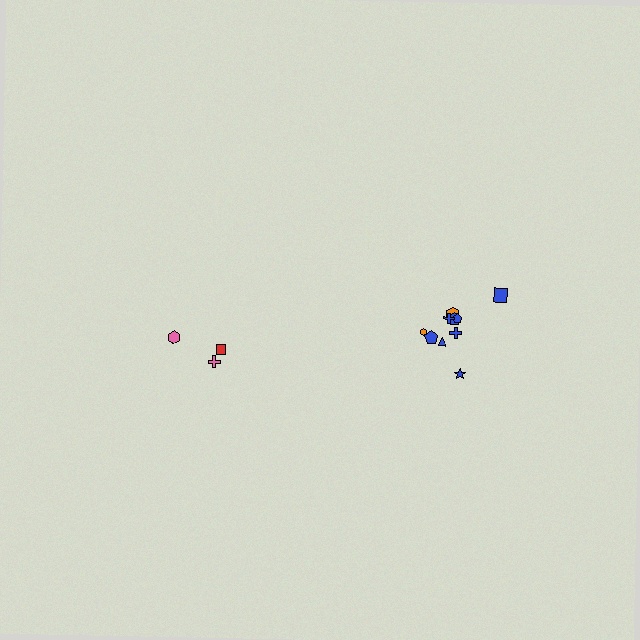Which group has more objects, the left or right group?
The right group.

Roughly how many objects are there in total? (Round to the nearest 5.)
Roughly 15 objects in total.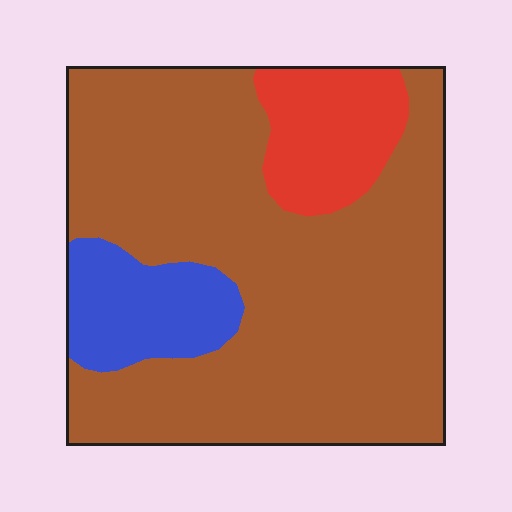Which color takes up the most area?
Brown, at roughly 75%.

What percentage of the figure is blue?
Blue takes up less than a sixth of the figure.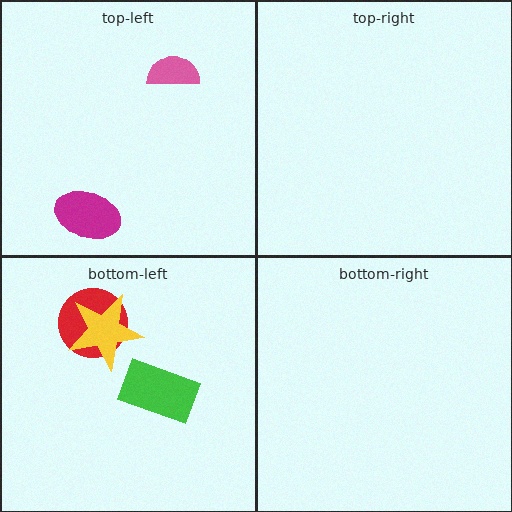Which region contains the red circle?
The bottom-left region.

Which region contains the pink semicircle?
The top-left region.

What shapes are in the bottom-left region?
The green rectangle, the red circle, the yellow star.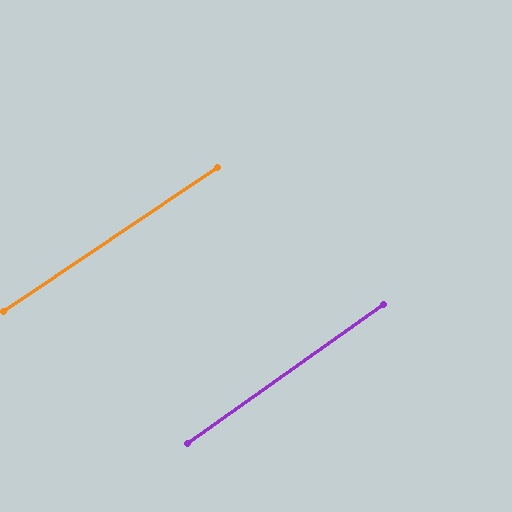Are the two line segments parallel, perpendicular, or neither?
Parallel — their directions differ by only 1.6°.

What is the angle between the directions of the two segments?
Approximately 2 degrees.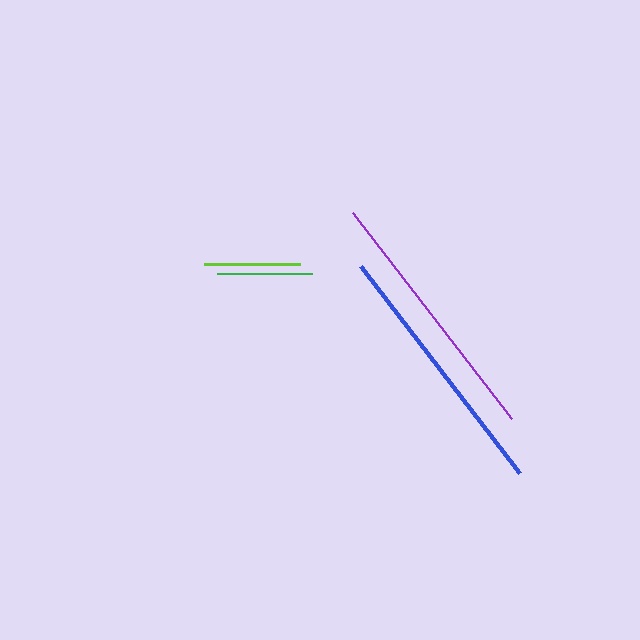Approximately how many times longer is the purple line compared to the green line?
The purple line is approximately 2.7 times the length of the green line.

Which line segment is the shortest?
The lime line is the shortest at approximately 96 pixels.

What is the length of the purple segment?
The purple segment is approximately 260 pixels long.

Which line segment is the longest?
The blue line is the longest at approximately 261 pixels.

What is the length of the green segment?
The green segment is approximately 96 pixels long.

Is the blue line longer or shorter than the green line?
The blue line is longer than the green line.